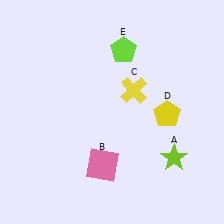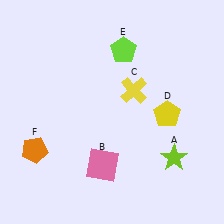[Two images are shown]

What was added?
An orange pentagon (F) was added in Image 2.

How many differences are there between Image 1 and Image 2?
There is 1 difference between the two images.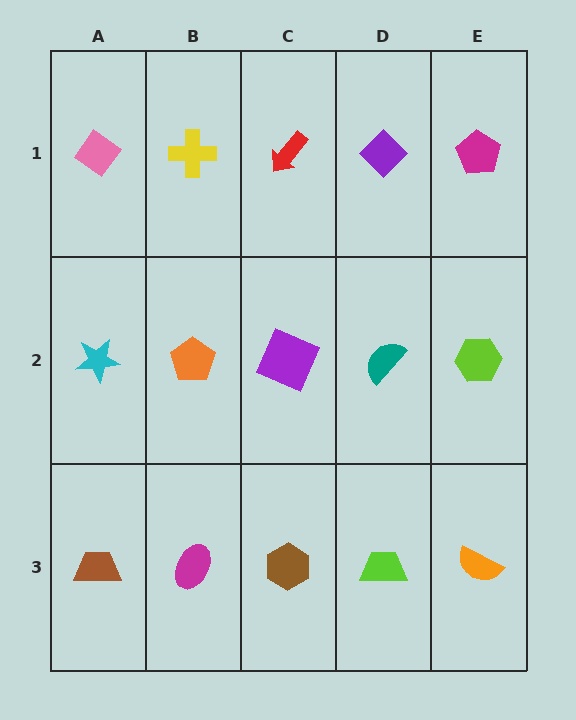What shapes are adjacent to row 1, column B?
An orange pentagon (row 2, column B), a pink diamond (row 1, column A), a red arrow (row 1, column C).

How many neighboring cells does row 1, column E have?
2.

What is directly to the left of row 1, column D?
A red arrow.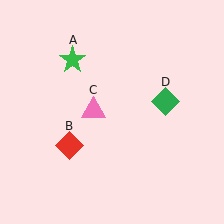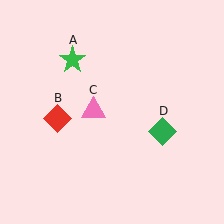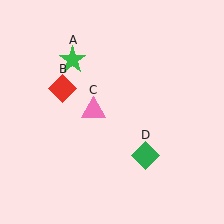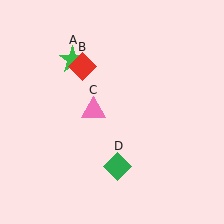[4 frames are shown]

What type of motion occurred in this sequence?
The red diamond (object B), green diamond (object D) rotated clockwise around the center of the scene.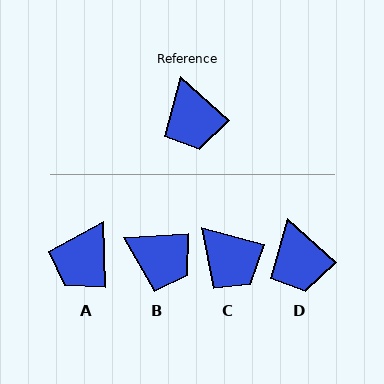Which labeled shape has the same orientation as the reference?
D.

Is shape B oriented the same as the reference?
No, it is off by about 45 degrees.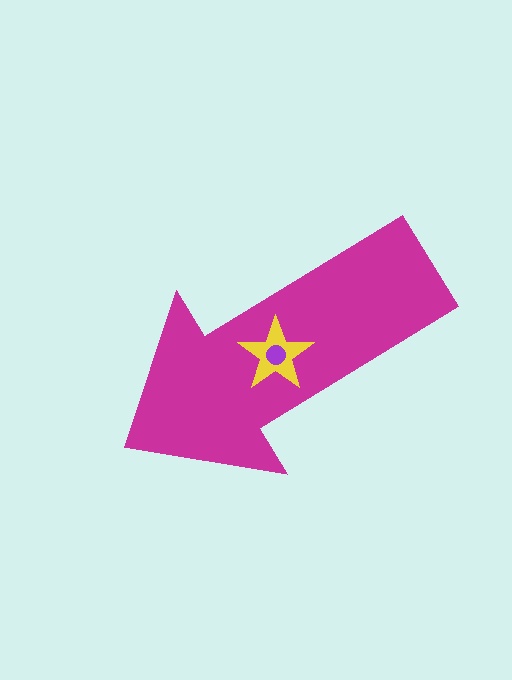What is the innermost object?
The purple circle.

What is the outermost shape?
The magenta arrow.